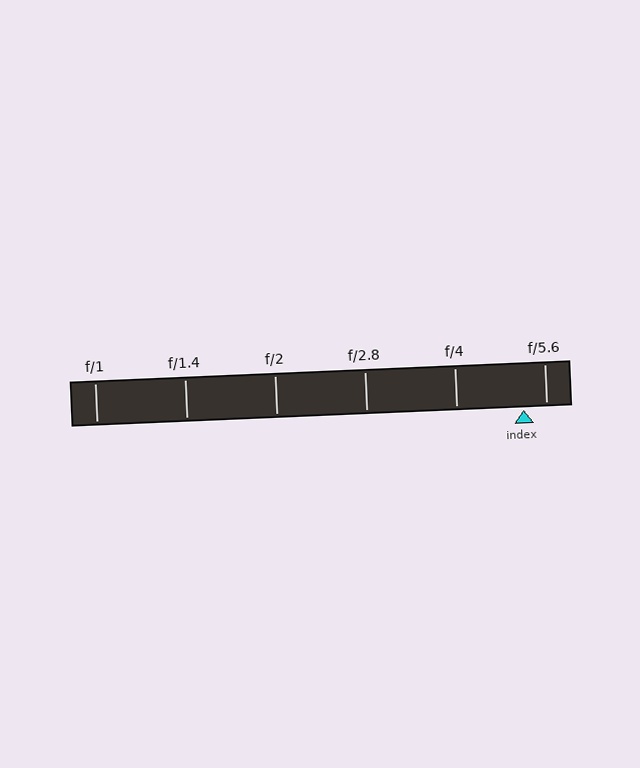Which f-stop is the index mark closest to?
The index mark is closest to f/5.6.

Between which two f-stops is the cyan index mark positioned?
The index mark is between f/4 and f/5.6.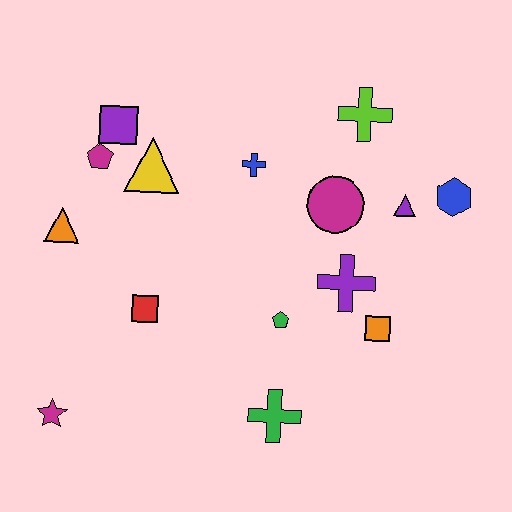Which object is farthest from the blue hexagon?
The magenta star is farthest from the blue hexagon.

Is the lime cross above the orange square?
Yes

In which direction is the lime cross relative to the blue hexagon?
The lime cross is to the left of the blue hexagon.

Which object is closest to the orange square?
The purple cross is closest to the orange square.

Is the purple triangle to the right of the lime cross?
Yes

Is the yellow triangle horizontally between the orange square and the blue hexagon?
No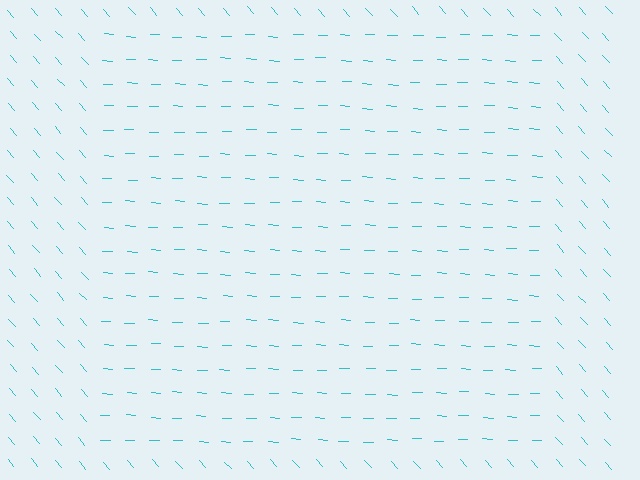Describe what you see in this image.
The image is filled with small cyan line segments. A rectangle region in the image has lines oriented differently from the surrounding lines, creating a visible texture boundary.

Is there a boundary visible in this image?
Yes, there is a texture boundary formed by a change in line orientation.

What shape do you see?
I see a rectangle.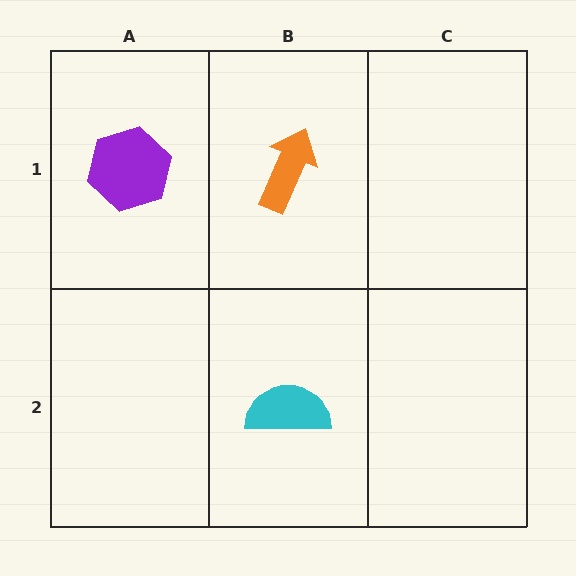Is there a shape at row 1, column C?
No, that cell is empty.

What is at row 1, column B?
An orange arrow.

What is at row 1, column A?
A purple hexagon.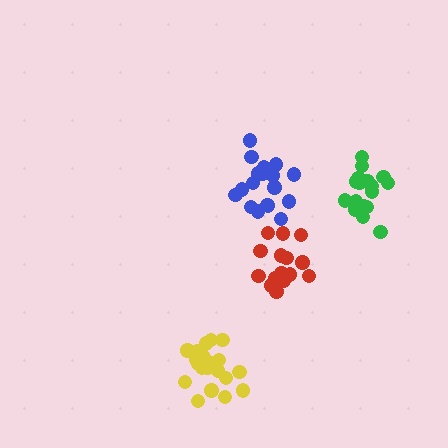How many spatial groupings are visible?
There are 4 spatial groupings.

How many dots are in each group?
Group 1: 21 dots, Group 2: 18 dots, Group 3: 17 dots, Group 4: 18 dots (74 total).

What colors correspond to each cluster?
The clusters are colored: yellow, blue, red, green.